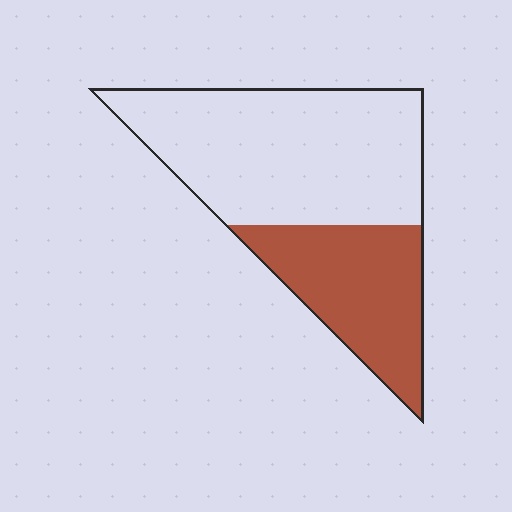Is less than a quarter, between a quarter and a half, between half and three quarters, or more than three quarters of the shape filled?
Between a quarter and a half.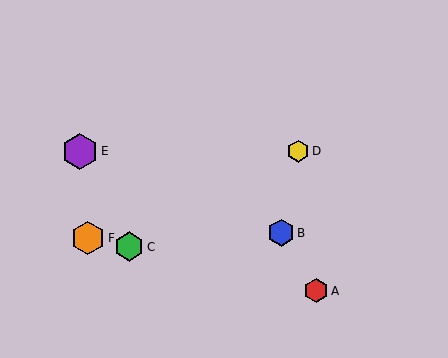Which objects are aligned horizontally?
Objects D, E are aligned horizontally.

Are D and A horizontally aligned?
No, D is at y≈151 and A is at y≈291.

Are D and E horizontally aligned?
Yes, both are at y≈151.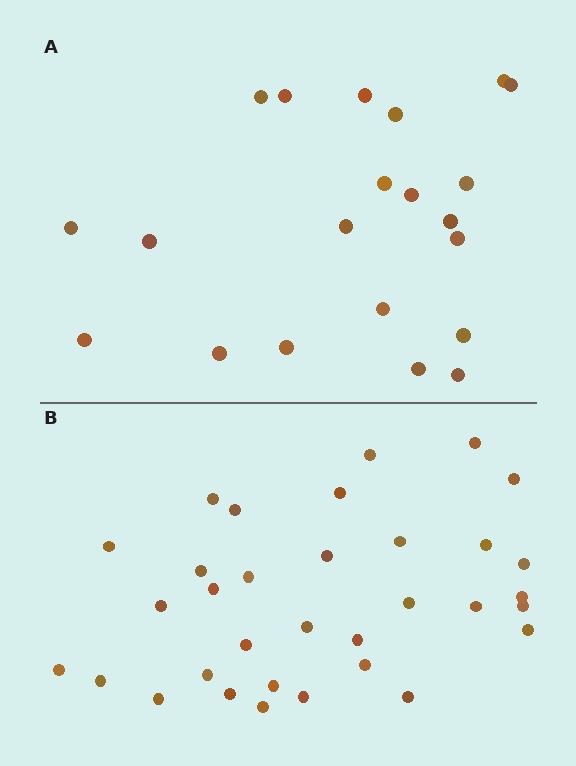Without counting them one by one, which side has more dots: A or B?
Region B (the bottom region) has more dots.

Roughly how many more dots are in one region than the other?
Region B has roughly 12 or so more dots than region A.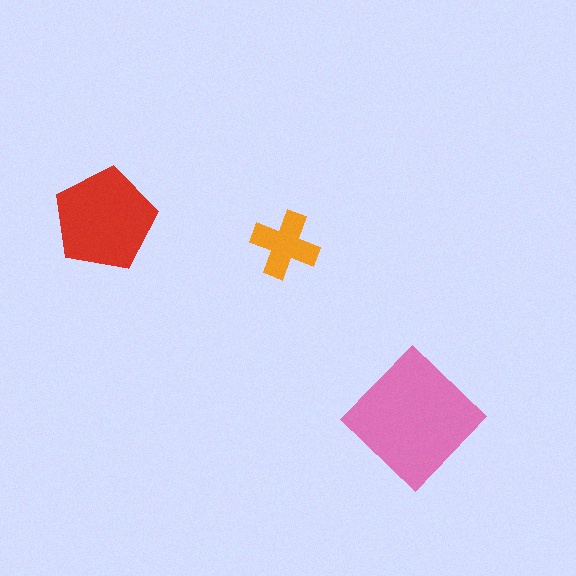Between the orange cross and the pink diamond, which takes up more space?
The pink diamond.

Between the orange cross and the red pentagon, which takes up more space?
The red pentagon.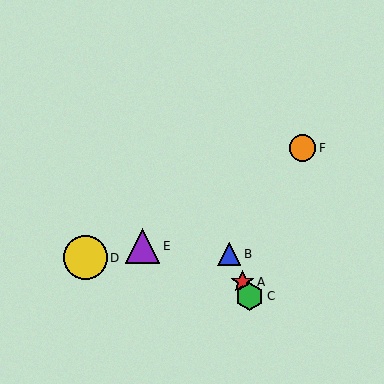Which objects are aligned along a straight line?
Objects A, B, C are aligned along a straight line.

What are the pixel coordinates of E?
Object E is at (143, 246).